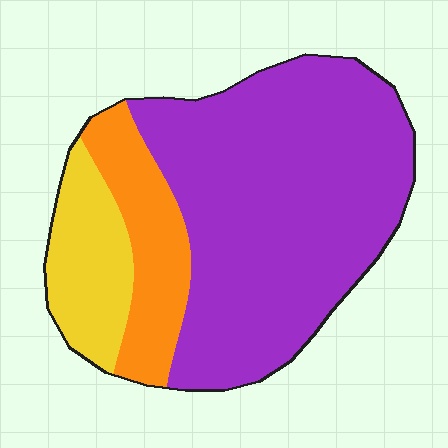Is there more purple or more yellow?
Purple.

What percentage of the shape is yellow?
Yellow takes up less than a quarter of the shape.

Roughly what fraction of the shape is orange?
Orange takes up about one sixth (1/6) of the shape.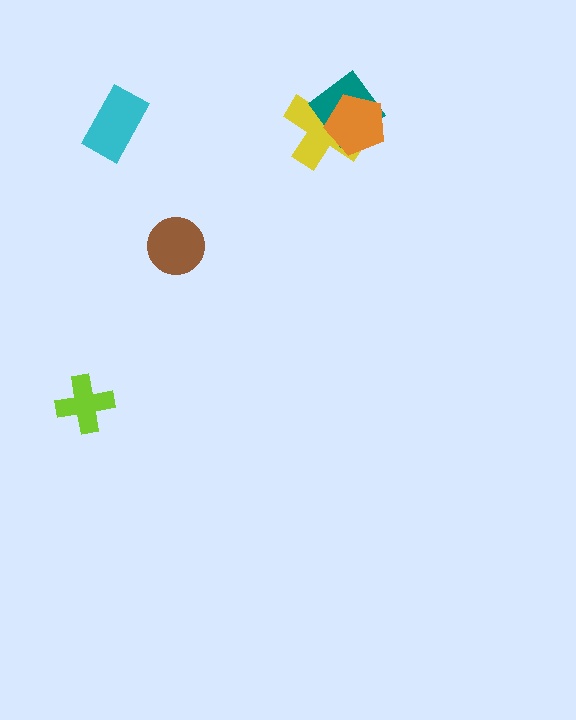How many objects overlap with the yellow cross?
2 objects overlap with the yellow cross.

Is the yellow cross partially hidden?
Yes, it is partially covered by another shape.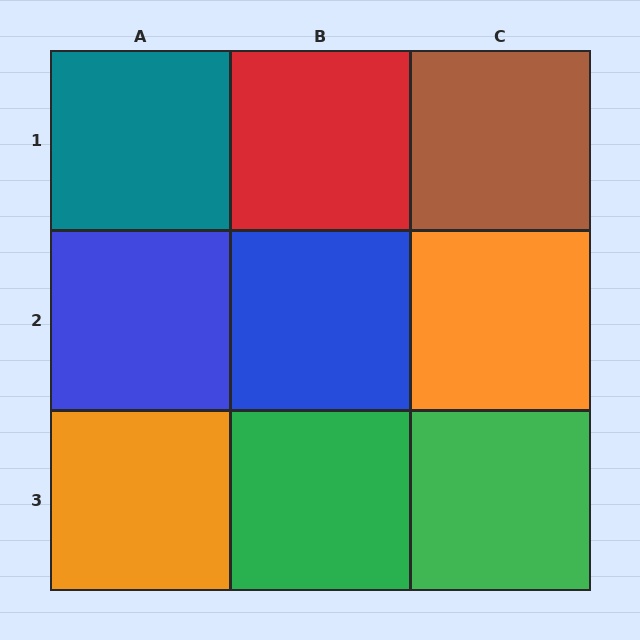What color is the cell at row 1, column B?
Red.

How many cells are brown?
1 cell is brown.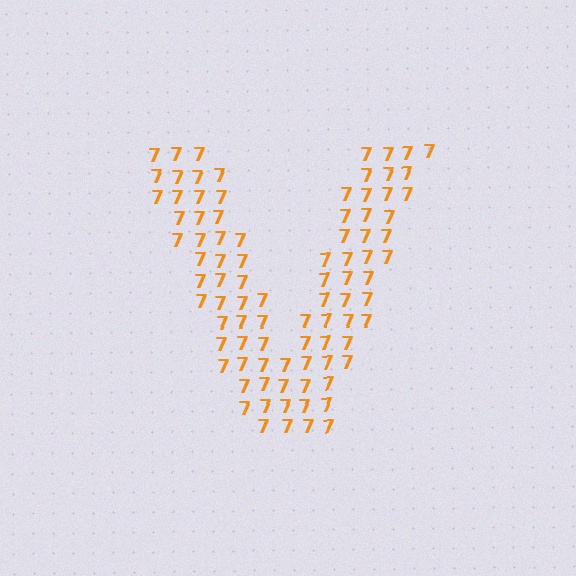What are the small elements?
The small elements are digit 7's.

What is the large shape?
The large shape is the letter V.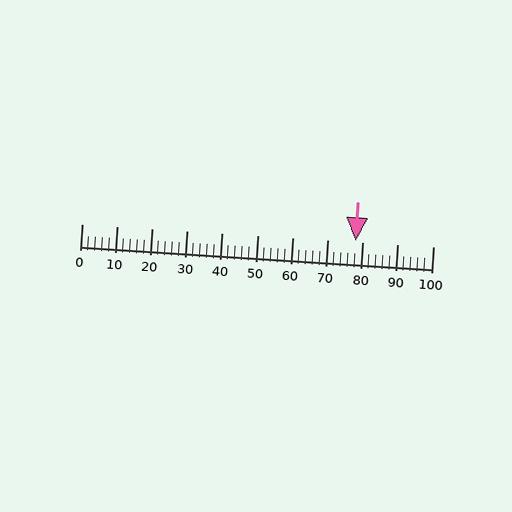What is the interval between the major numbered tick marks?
The major tick marks are spaced 10 units apart.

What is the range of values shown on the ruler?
The ruler shows values from 0 to 100.